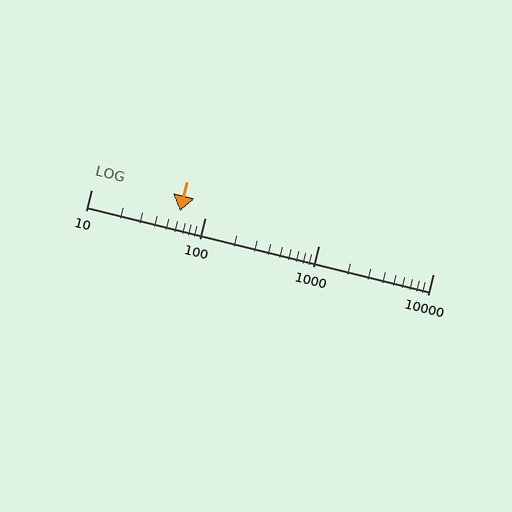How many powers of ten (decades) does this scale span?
The scale spans 3 decades, from 10 to 10000.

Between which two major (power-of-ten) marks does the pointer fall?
The pointer is between 10 and 100.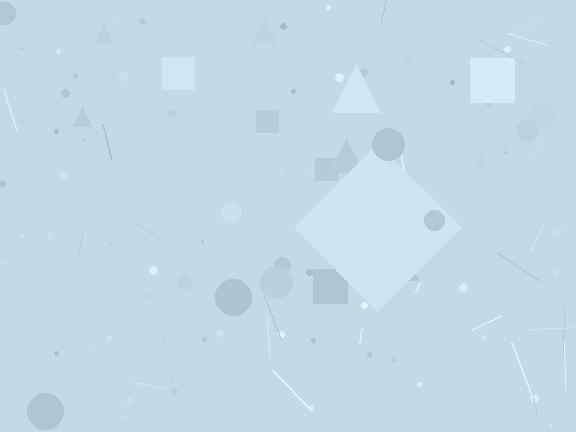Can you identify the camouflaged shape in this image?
The camouflaged shape is a diamond.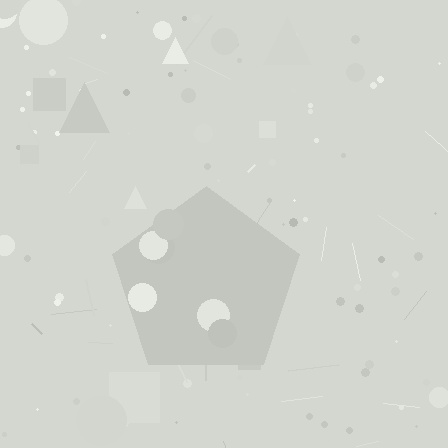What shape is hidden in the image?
A pentagon is hidden in the image.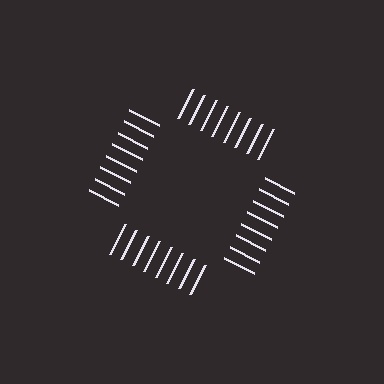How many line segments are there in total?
32 — 8 along each of the 4 edges.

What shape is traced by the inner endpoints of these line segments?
An illusory square — the line segments terminate on its edges but no continuous stroke is drawn.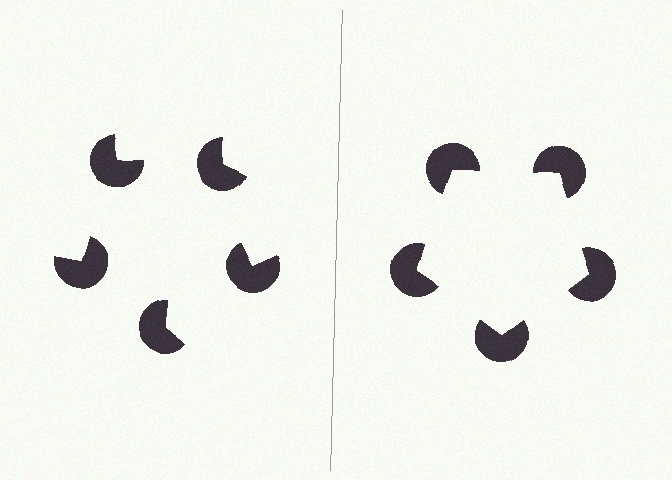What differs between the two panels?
The pac-man discs are positioned identically on both sides; only the wedge orientations differ. On the right they align to a pentagon; on the left they are misaligned.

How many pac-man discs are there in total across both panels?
10 — 5 on each side.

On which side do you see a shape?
An illusory pentagon appears on the right side. On the left side the wedge cuts are rotated, so no coherent shape forms.